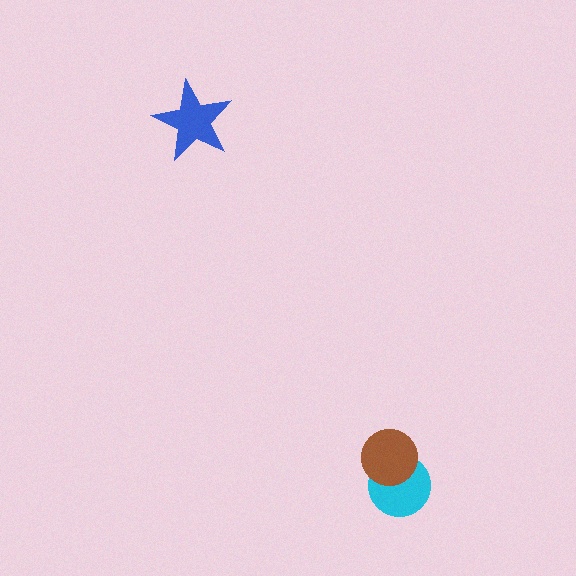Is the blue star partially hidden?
No, no other shape covers it.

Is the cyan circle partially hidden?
Yes, it is partially covered by another shape.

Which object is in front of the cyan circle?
The brown circle is in front of the cyan circle.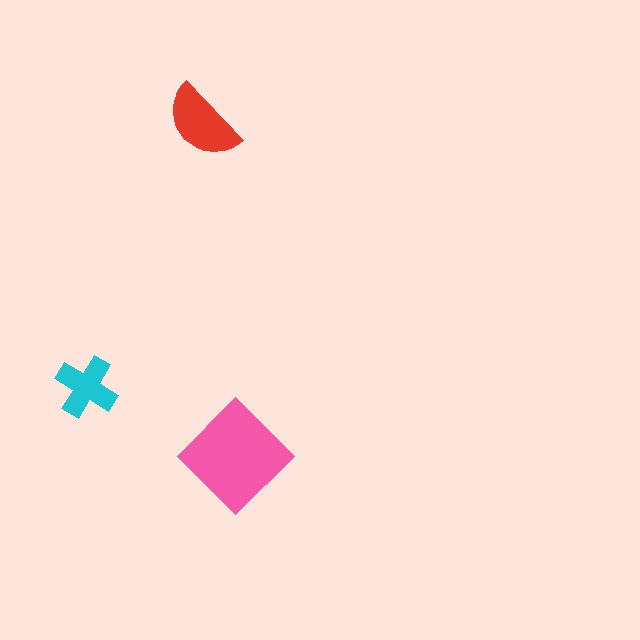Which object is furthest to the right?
The pink diamond is rightmost.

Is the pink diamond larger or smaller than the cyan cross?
Larger.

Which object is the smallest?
The cyan cross.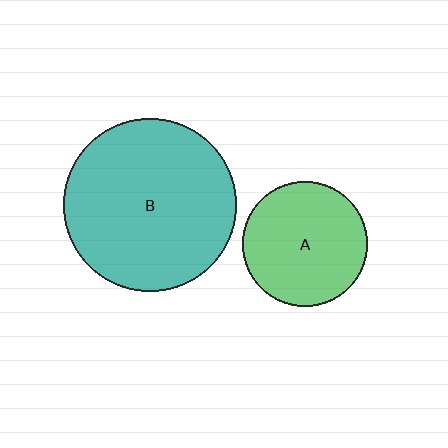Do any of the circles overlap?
No, none of the circles overlap.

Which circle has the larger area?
Circle B (teal).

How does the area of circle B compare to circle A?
Approximately 1.9 times.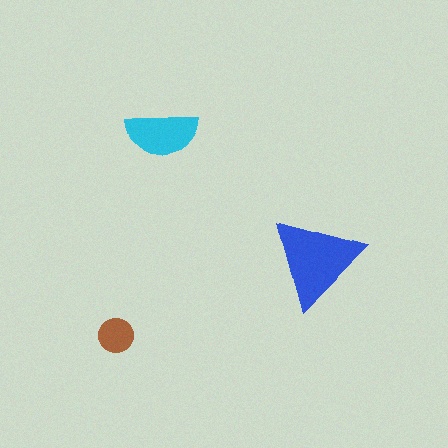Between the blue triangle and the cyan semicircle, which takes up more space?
The blue triangle.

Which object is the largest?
The blue triangle.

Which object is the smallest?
The brown circle.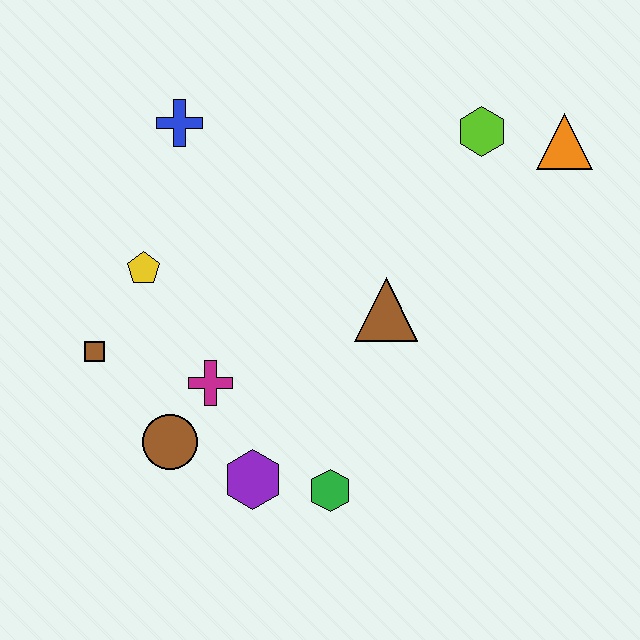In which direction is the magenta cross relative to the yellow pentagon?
The magenta cross is below the yellow pentagon.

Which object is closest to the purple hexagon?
The green hexagon is closest to the purple hexagon.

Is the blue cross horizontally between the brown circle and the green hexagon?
Yes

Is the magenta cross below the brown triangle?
Yes